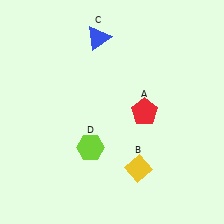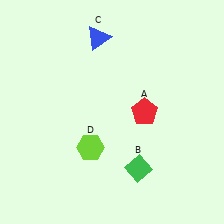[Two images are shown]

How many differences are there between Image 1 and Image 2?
There is 1 difference between the two images.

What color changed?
The diamond (B) changed from yellow in Image 1 to green in Image 2.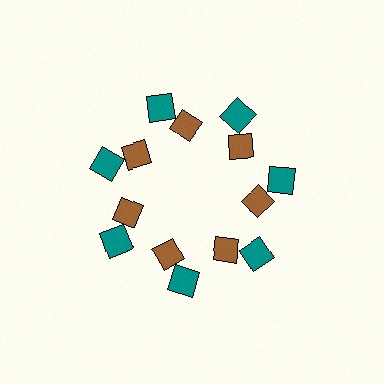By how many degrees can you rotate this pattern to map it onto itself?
The pattern maps onto itself every 51 degrees of rotation.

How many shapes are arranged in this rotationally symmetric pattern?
There are 14 shapes, arranged in 7 groups of 2.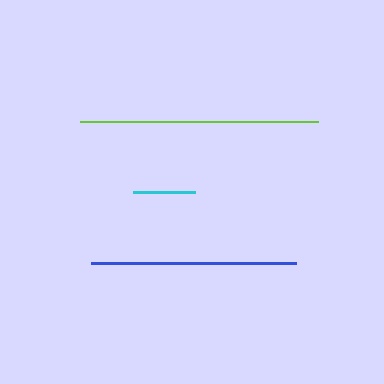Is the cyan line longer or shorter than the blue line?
The blue line is longer than the cyan line.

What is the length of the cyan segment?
The cyan segment is approximately 62 pixels long.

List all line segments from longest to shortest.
From longest to shortest: lime, blue, cyan.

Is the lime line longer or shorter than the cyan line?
The lime line is longer than the cyan line.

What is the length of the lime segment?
The lime segment is approximately 238 pixels long.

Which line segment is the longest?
The lime line is the longest at approximately 238 pixels.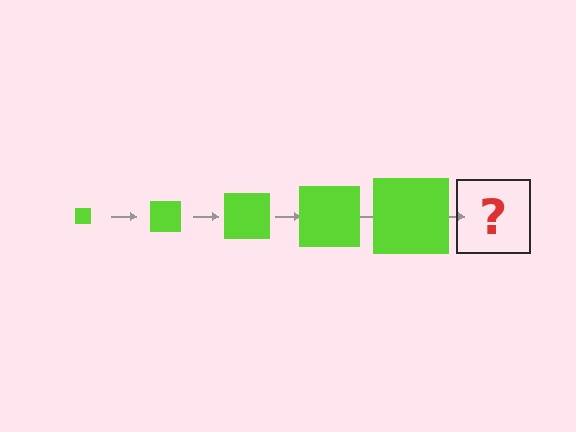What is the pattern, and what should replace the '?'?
The pattern is that the square gets progressively larger each step. The '?' should be a lime square, larger than the previous one.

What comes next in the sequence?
The next element should be a lime square, larger than the previous one.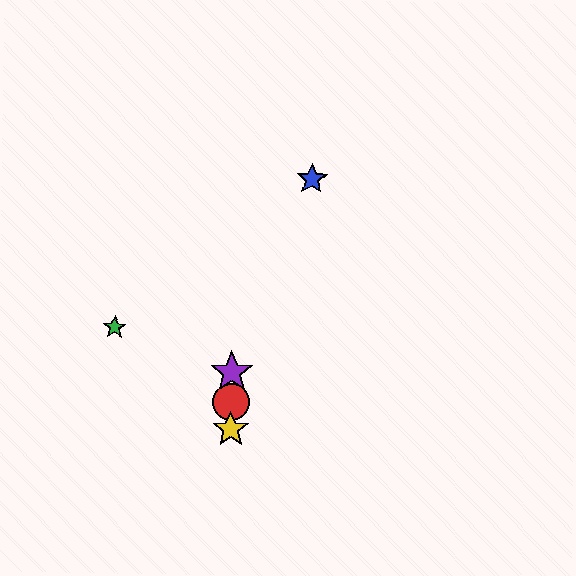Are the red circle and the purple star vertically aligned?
Yes, both are at x≈231.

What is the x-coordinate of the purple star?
The purple star is at x≈231.